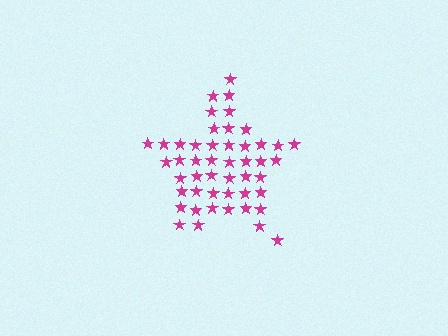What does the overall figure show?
The overall figure shows a star.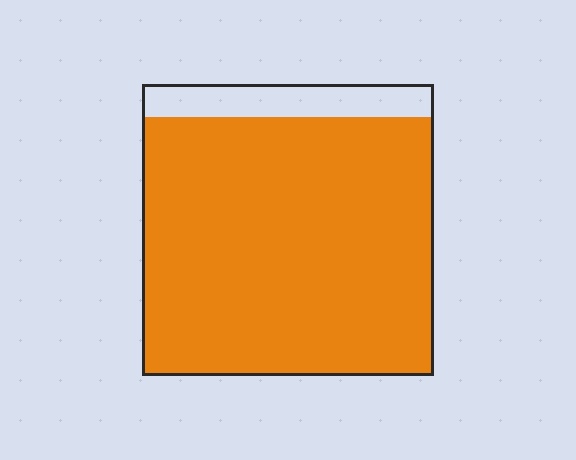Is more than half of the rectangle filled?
Yes.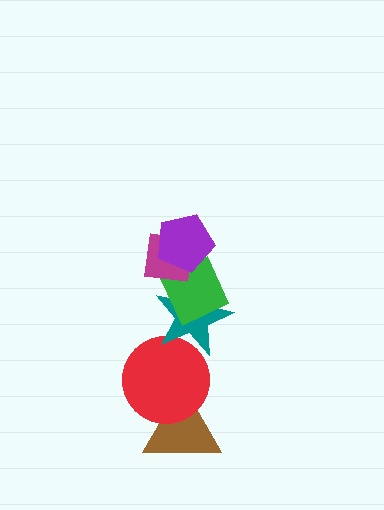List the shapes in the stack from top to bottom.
From top to bottom: the purple pentagon, the magenta square, the green diamond, the teal star, the red circle, the brown triangle.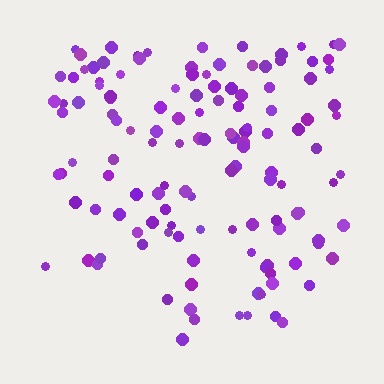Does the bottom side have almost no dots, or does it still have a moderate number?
Still a moderate number, just noticeably fewer than the top.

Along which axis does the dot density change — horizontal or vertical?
Vertical.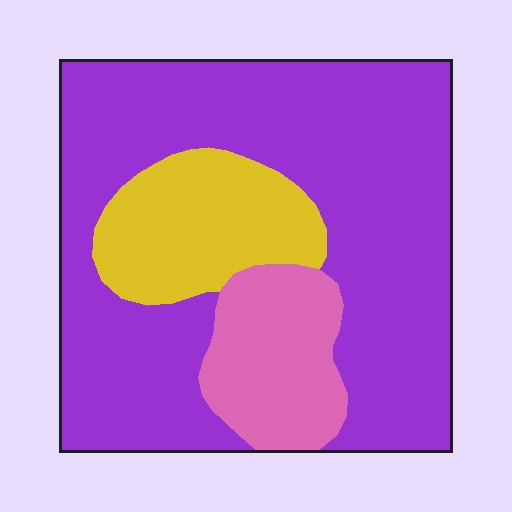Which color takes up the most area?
Purple, at roughly 70%.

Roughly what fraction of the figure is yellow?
Yellow takes up less than a quarter of the figure.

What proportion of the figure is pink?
Pink covers 15% of the figure.